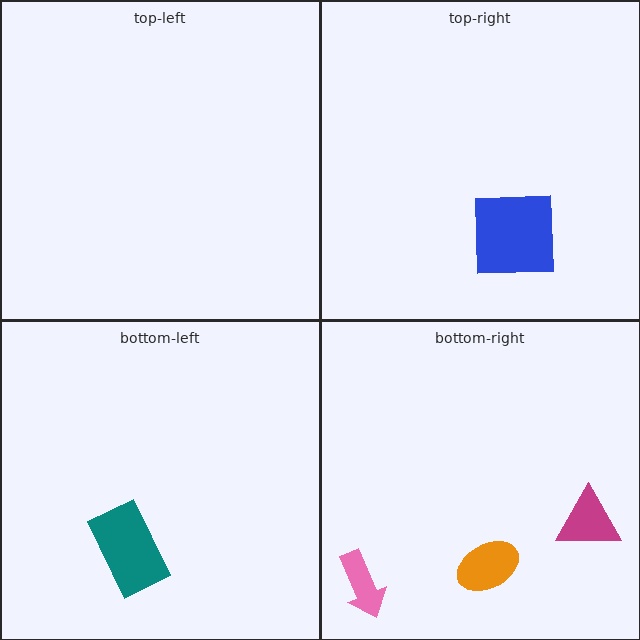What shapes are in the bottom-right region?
The magenta triangle, the pink arrow, the orange ellipse.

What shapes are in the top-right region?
The blue square.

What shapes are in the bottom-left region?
The teal rectangle.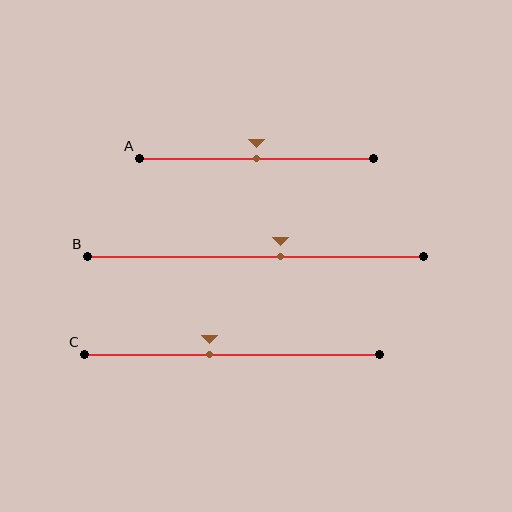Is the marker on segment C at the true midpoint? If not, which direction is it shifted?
No, the marker on segment C is shifted to the left by about 7% of the segment length.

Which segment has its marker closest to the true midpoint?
Segment A has its marker closest to the true midpoint.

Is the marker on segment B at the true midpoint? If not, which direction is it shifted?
No, the marker on segment B is shifted to the right by about 7% of the segment length.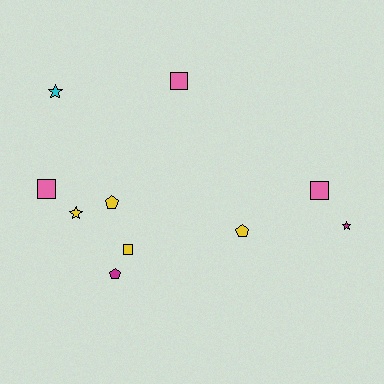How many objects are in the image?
There are 10 objects.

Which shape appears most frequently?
Square, with 4 objects.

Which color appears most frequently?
Yellow, with 4 objects.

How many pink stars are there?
There are no pink stars.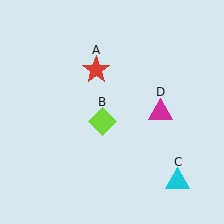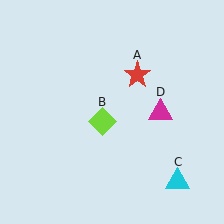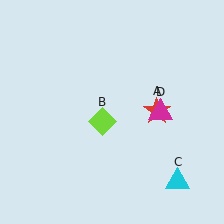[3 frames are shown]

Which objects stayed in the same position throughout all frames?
Lime diamond (object B) and cyan triangle (object C) and magenta triangle (object D) remained stationary.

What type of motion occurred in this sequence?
The red star (object A) rotated clockwise around the center of the scene.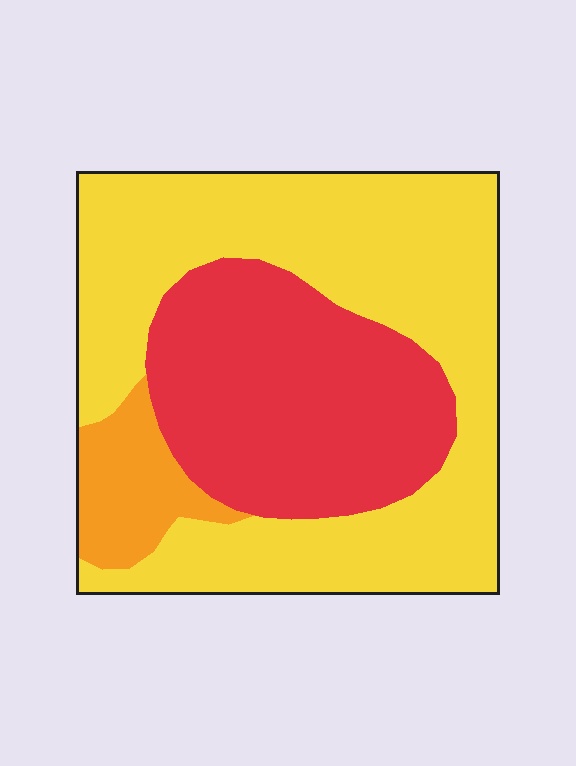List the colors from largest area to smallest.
From largest to smallest: yellow, red, orange.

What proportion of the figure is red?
Red takes up about one third (1/3) of the figure.